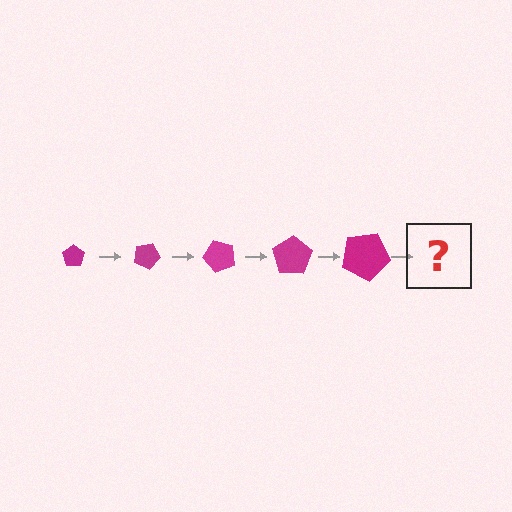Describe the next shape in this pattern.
It should be a pentagon, larger than the previous one and rotated 125 degrees from the start.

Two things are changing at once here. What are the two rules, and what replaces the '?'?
The two rules are that the pentagon grows larger each step and it rotates 25 degrees each step. The '?' should be a pentagon, larger than the previous one and rotated 125 degrees from the start.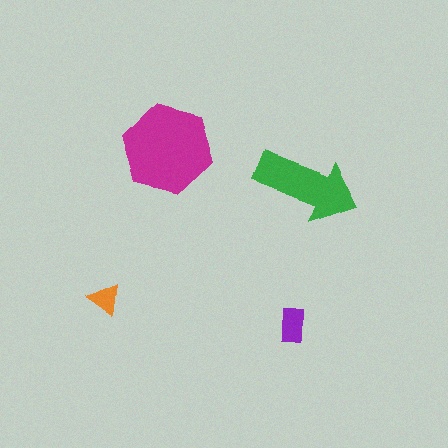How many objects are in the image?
There are 4 objects in the image.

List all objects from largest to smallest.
The magenta hexagon, the green arrow, the purple rectangle, the orange triangle.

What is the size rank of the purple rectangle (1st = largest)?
3rd.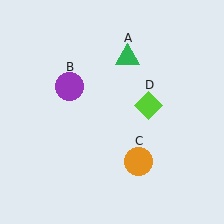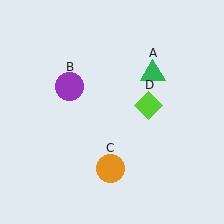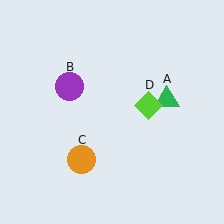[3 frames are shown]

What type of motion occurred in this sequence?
The green triangle (object A), orange circle (object C) rotated clockwise around the center of the scene.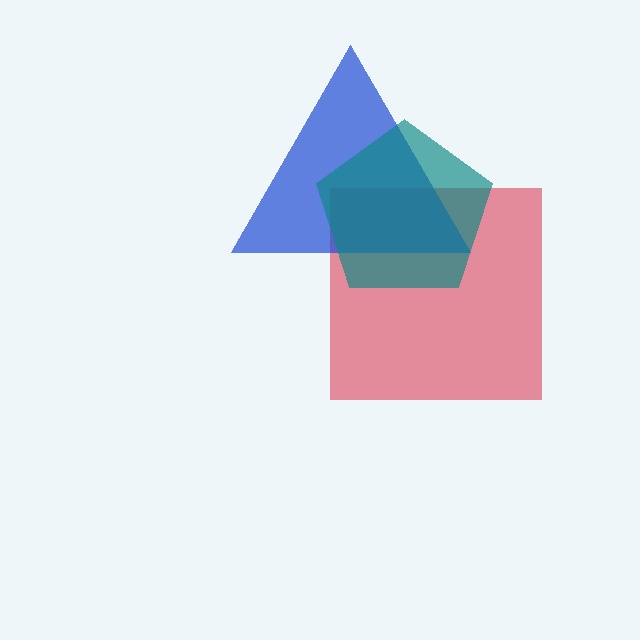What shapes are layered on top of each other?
The layered shapes are: a red square, a blue triangle, a teal pentagon.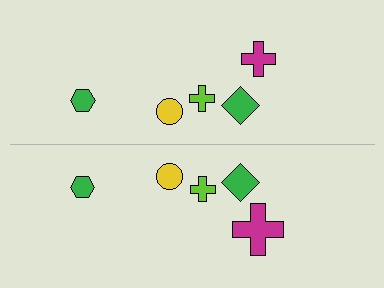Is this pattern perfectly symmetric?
No, the pattern is not perfectly symmetric. The magenta cross on the bottom side has a different size than its mirror counterpart.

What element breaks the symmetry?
The magenta cross on the bottom side has a different size than its mirror counterpart.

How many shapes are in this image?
There are 10 shapes in this image.